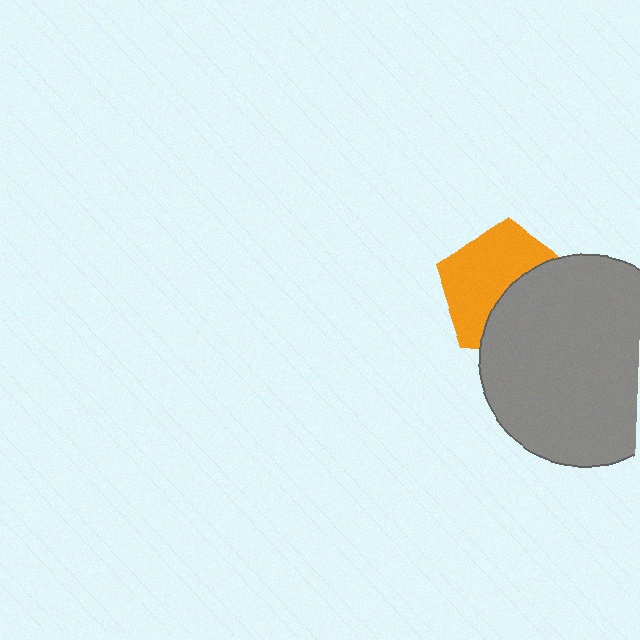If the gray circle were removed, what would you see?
You would see the complete orange pentagon.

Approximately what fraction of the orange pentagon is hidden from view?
Roughly 44% of the orange pentagon is hidden behind the gray circle.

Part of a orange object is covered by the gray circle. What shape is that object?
It is a pentagon.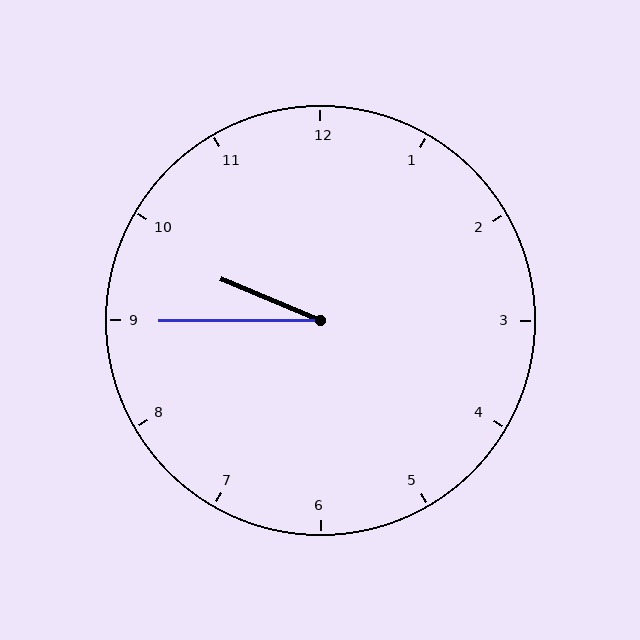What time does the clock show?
9:45.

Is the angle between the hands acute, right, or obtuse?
It is acute.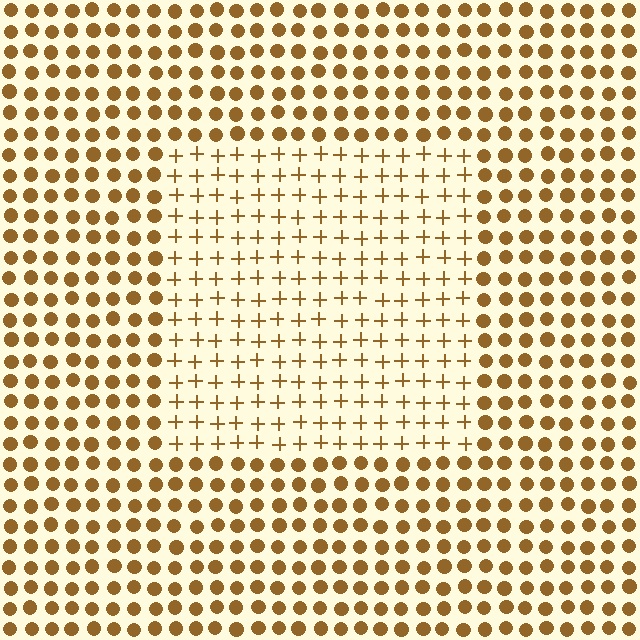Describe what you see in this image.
The image is filled with small brown elements arranged in a uniform grid. A rectangle-shaped region contains plus signs, while the surrounding area contains circles. The boundary is defined purely by the change in element shape.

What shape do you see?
I see a rectangle.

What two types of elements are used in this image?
The image uses plus signs inside the rectangle region and circles outside it.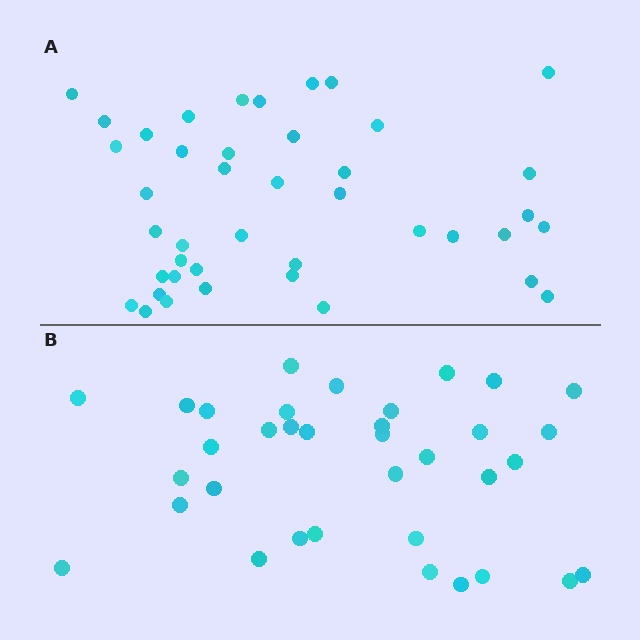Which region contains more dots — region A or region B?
Region A (the top region) has more dots.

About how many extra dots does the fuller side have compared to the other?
Region A has roughly 8 or so more dots than region B.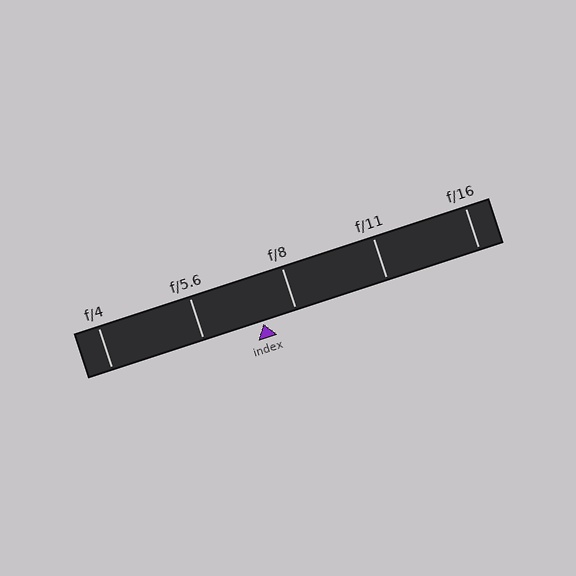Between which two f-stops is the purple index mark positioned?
The index mark is between f/5.6 and f/8.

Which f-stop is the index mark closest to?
The index mark is closest to f/8.